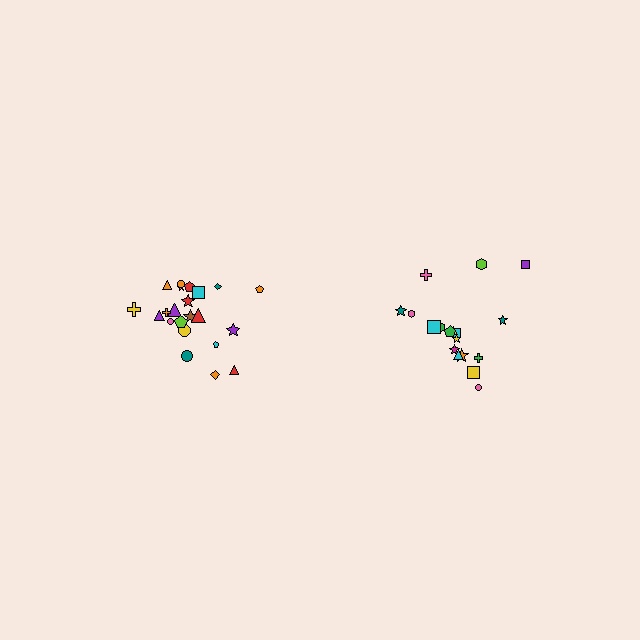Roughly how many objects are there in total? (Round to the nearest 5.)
Roughly 40 objects in total.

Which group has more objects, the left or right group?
The left group.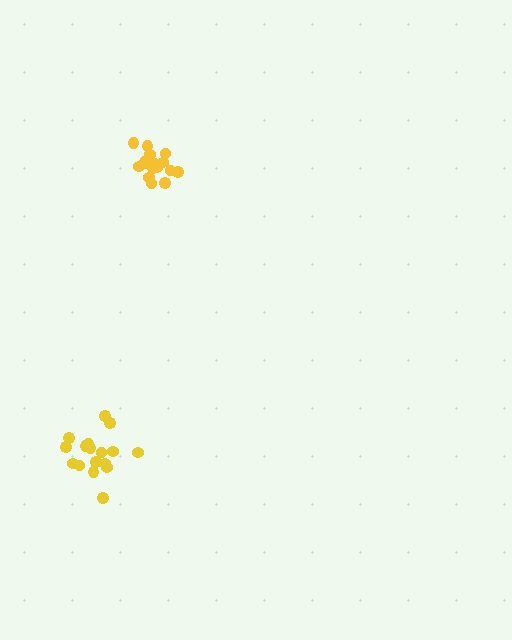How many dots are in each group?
Group 1: 17 dots, Group 2: 17 dots (34 total).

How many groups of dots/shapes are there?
There are 2 groups.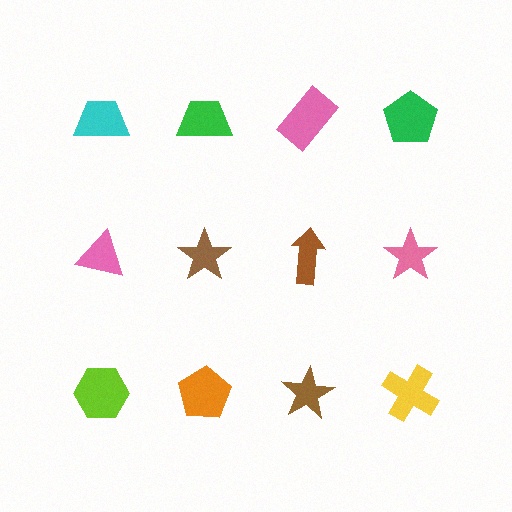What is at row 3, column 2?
An orange pentagon.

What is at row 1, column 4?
A green pentagon.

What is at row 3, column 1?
A lime hexagon.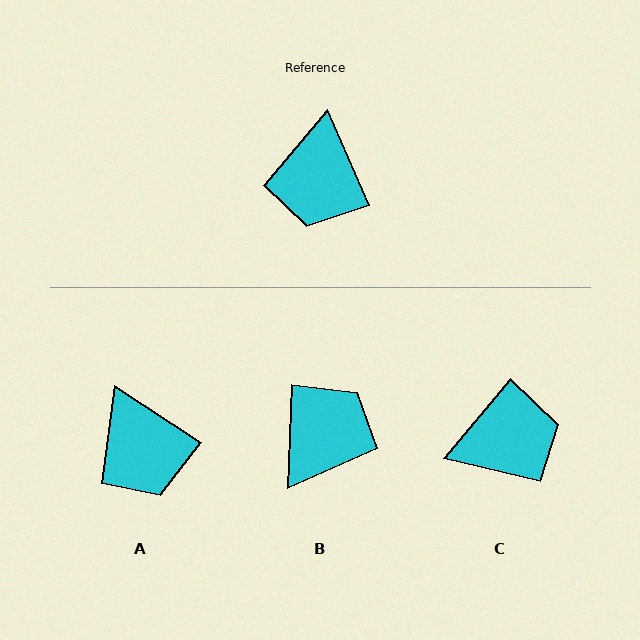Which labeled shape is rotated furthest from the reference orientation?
B, about 154 degrees away.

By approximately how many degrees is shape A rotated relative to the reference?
Approximately 33 degrees counter-clockwise.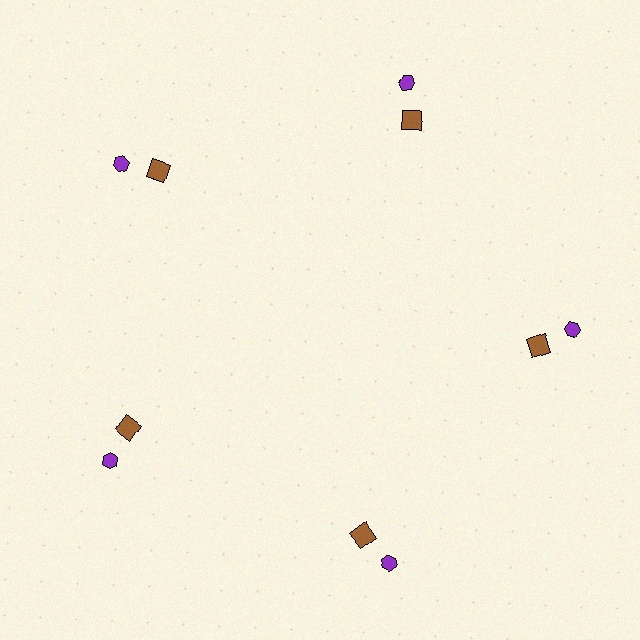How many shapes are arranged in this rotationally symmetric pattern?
There are 10 shapes, arranged in 5 groups of 2.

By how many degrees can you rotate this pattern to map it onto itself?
The pattern maps onto itself every 72 degrees of rotation.